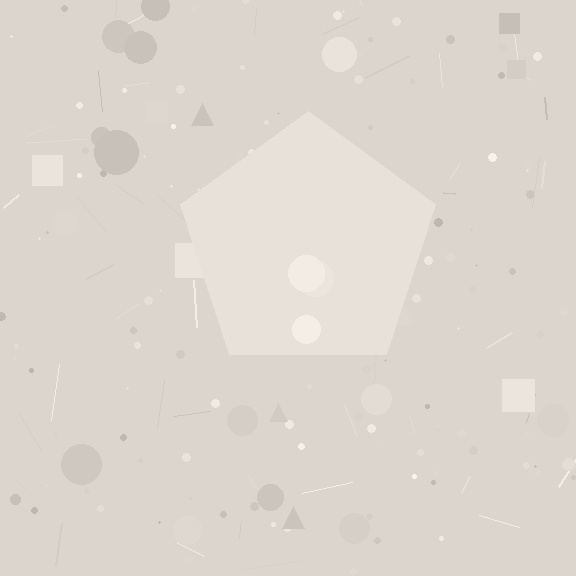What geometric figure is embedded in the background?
A pentagon is embedded in the background.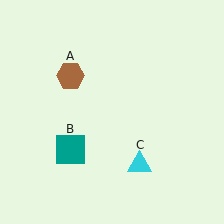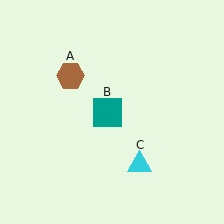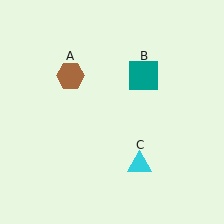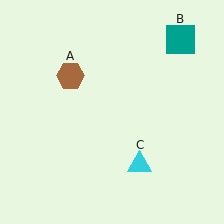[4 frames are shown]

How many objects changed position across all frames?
1 object changed position: teal square (object B).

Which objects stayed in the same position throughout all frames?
Brown hexagon (object A) and cyan triangle (object C) remained stationary.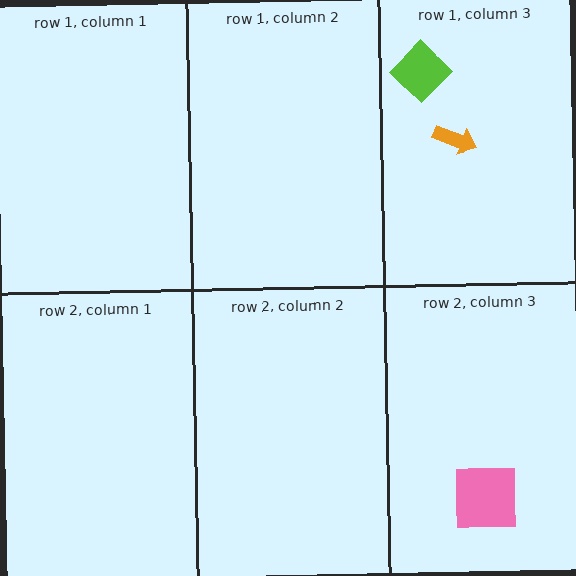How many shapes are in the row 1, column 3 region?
2.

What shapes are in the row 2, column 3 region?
The pink square.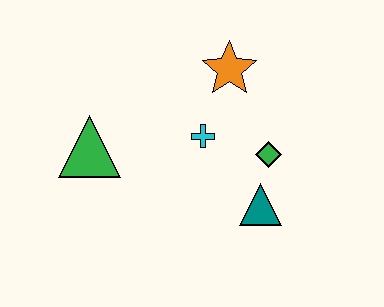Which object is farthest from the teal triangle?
The green triangle is farthest from the teal triangle.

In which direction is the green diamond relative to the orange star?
The green diamond is below the orange star.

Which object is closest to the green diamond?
The teal triangle is closest to the green diamond.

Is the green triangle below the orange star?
Yes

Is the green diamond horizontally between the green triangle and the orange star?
No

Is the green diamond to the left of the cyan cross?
No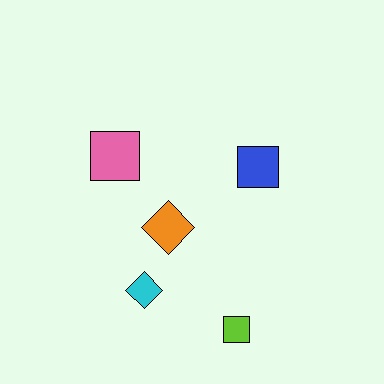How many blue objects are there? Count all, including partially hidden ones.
There is 1 blue object.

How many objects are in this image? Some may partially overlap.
There are 5 objects.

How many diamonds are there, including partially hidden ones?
There are 2 diamonds.